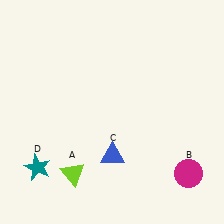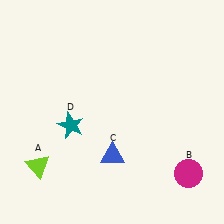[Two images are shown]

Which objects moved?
The objects that moved are: the lime triangle (A), the teal star (D).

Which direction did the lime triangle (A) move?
The lime triangle (A) moved left.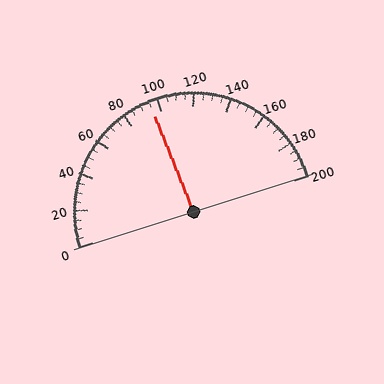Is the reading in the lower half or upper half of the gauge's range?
The reading is in the lower half of the range (0 to 200).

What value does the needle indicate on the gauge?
The needle indicates approximately 95.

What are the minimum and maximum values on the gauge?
The gauge ranges from 0 to 200.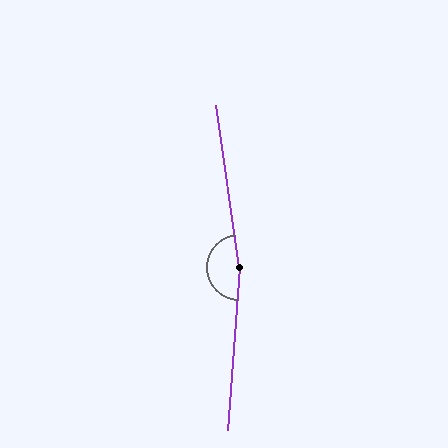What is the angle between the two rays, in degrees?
Approximately 168 degrees.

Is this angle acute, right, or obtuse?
It is obtuse.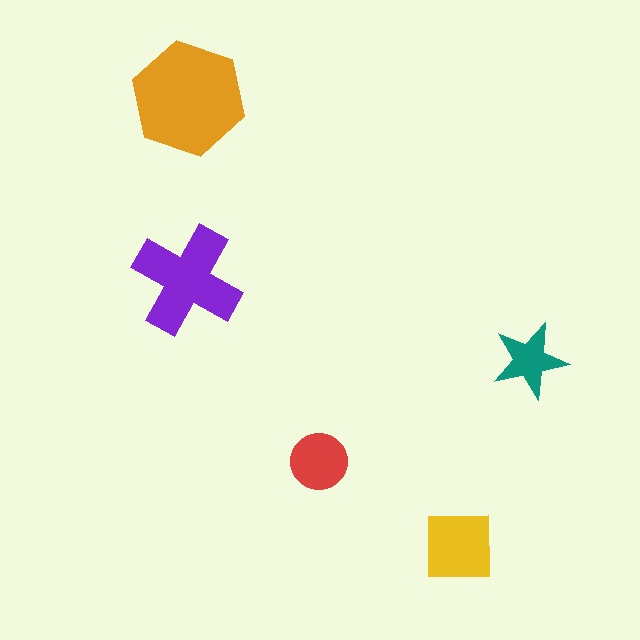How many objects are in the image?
There are 5 objects in the image.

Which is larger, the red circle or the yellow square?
The yellow square.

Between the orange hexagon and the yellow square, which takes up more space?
The orange hexagon.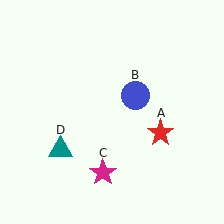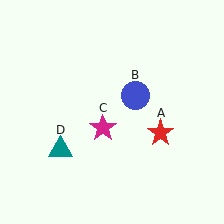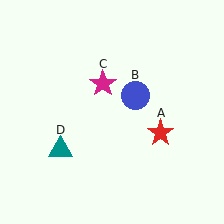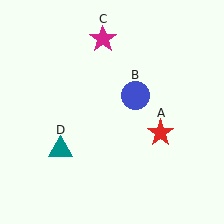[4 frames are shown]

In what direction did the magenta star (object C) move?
The magenta star (object C) moved up.